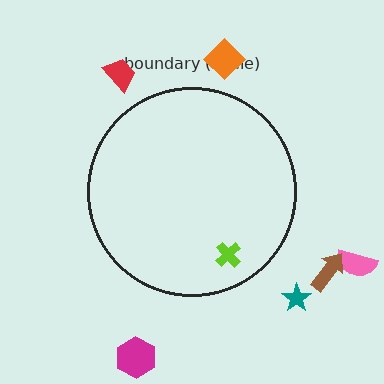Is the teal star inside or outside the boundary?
Outside.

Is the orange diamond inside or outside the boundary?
Outside.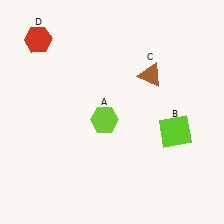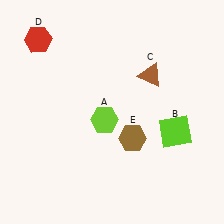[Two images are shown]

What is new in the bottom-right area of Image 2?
A brown hexagon (E) was added in the bottom-right area of Image 2.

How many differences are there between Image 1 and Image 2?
There is 1 difference between the two images.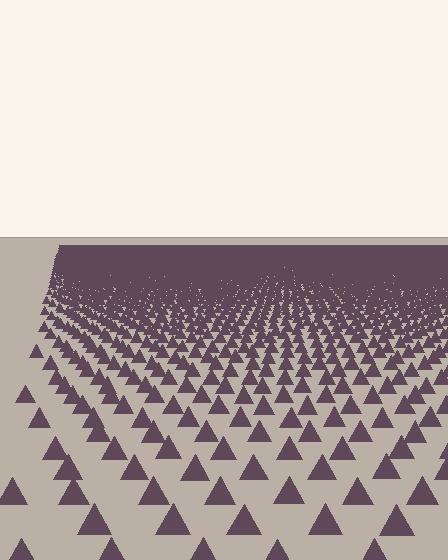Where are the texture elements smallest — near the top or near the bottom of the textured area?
Near the top.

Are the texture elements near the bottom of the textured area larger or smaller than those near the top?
Larger. Near the bottom, elements are closer to the viewer and appear at a bigger on-screen size.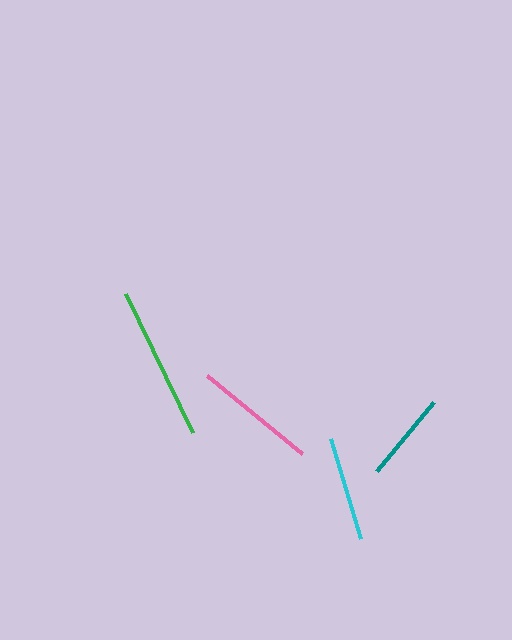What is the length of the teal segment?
The teal segment is approximately 90 pixels long.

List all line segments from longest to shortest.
From longest to shortest: green, pink, cyan, teal.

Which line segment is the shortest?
The teal line is the shortest at approximately 90 pixels.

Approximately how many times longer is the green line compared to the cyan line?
The green line is approximately 1.5 times the length of the cyan line.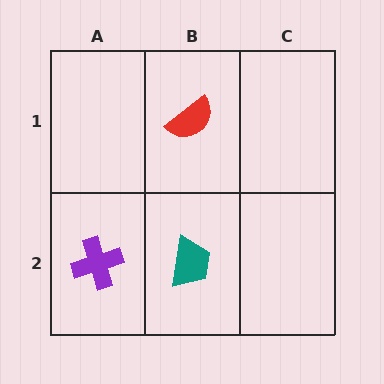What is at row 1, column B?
A red semicircle.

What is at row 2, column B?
A teal trapezoid.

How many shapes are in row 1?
1 shape.